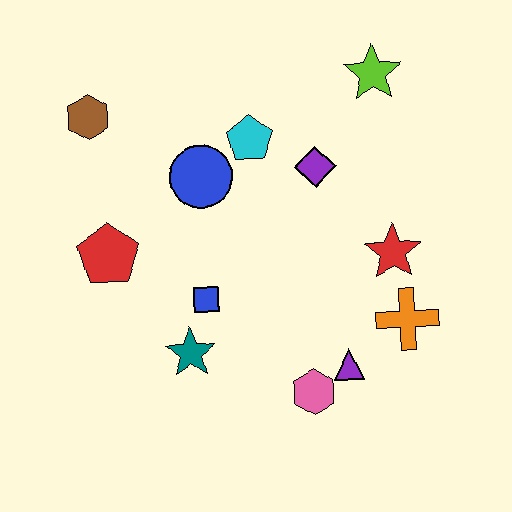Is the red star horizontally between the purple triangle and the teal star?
No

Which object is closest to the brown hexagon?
The blue circle is closest to the brown hexagon.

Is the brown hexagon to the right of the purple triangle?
No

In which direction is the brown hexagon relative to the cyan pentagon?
The brown hexagon is to the left of the cyan pentagon.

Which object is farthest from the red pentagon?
The lime star is farthest from the red pentagon.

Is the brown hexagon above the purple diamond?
Yes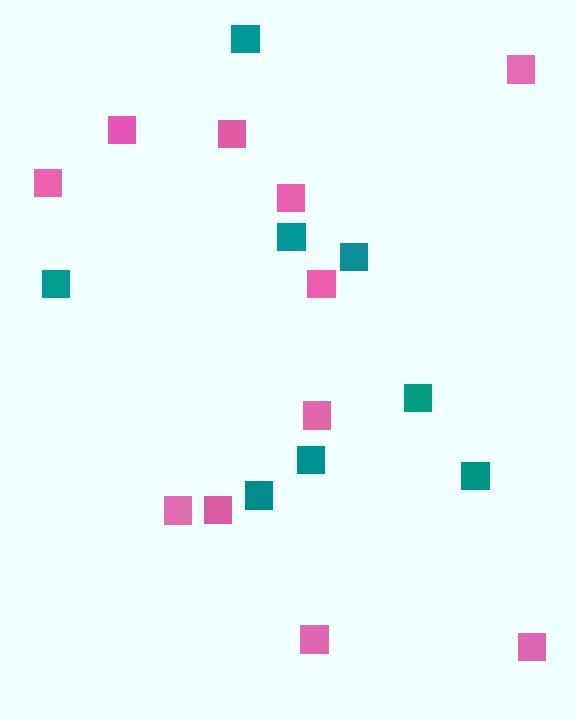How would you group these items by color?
There are 2 groups: one group of pink squares (11) and one group of teal squares (8).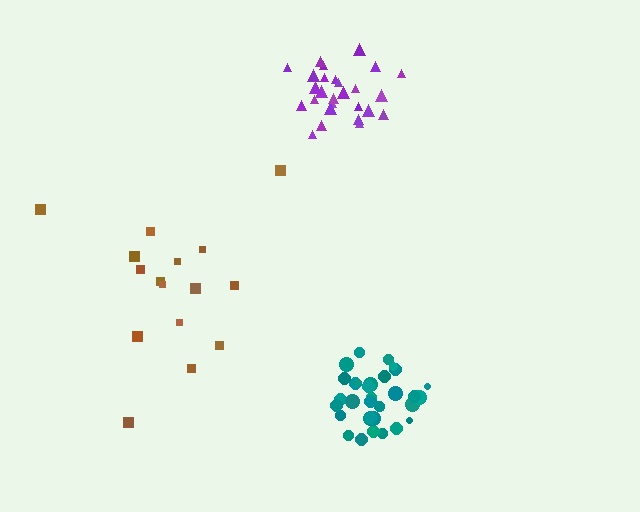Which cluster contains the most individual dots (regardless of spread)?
Teal (33).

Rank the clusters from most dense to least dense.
teal, purple, brown.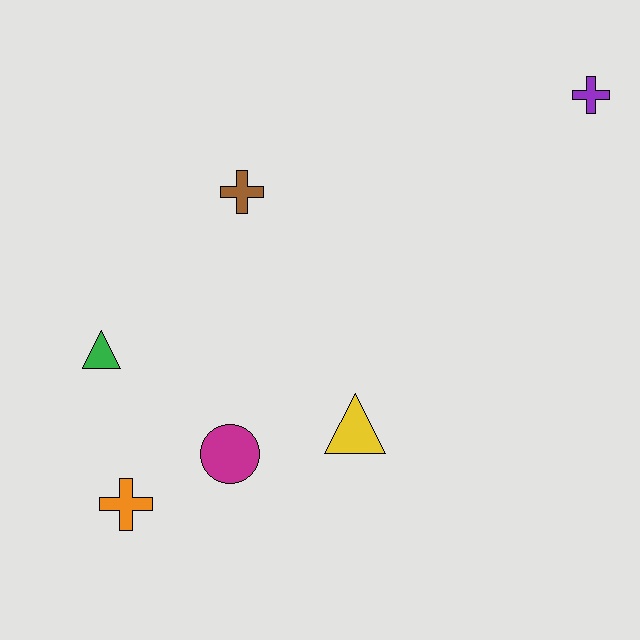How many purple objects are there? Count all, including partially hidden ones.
There is 1 purple object.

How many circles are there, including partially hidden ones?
There is 1 circle.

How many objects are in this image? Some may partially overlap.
There are 6 objects.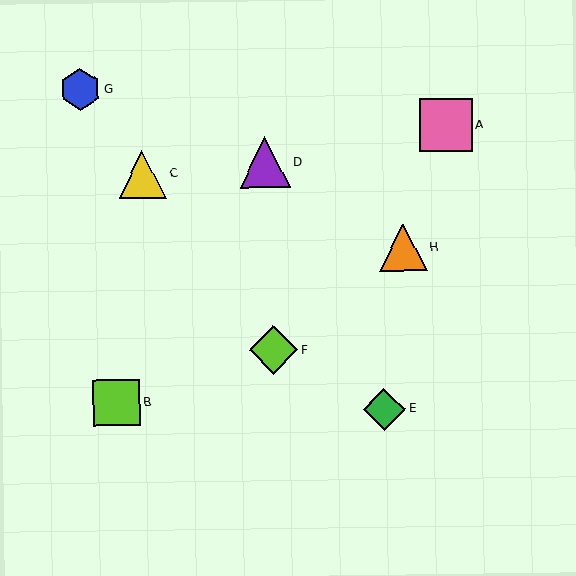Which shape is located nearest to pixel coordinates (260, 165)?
The purple triangle (labeled D) at (265, 162) is nearest to that location.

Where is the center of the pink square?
The center of the pink square is at (446, 125).